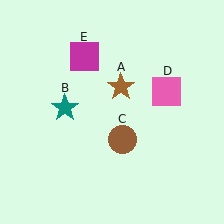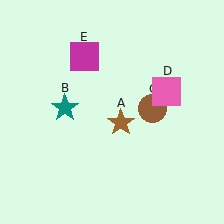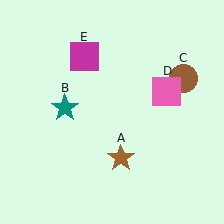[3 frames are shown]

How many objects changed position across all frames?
2 objects changed position: brown star (object A), brown circle (object C).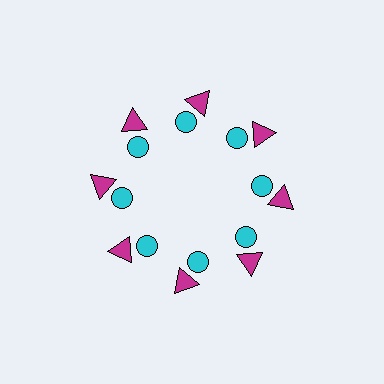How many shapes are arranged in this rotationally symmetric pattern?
There are 16 shapes, arranged in 8 groups of 2.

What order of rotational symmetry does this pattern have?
This pattern has 8-fold rotational symmetry.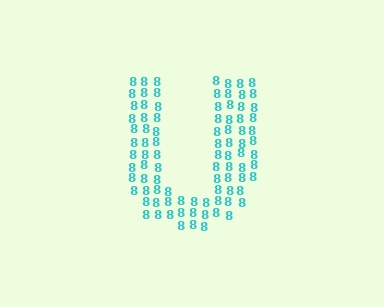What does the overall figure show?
The overall figure shows the letter U.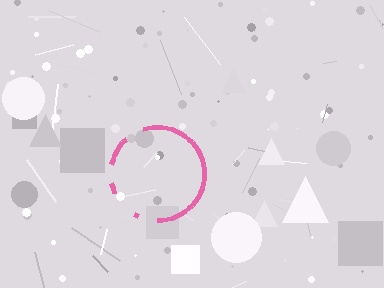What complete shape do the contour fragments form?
The contour fragments form a circle.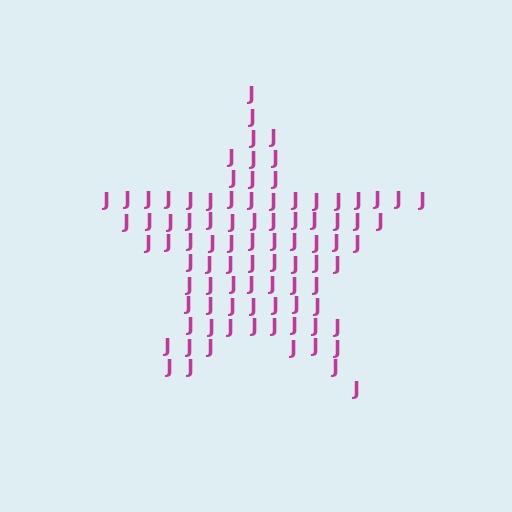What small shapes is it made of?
It is made of small letter J's.